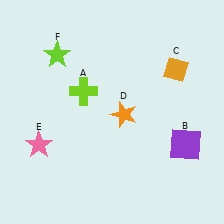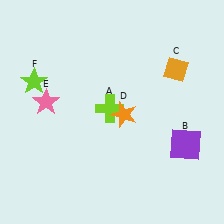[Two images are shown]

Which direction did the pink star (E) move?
The pink star (E) moved up.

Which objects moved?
The objects that moved are: the lime cross (A), the pink star (E), the lime star (F).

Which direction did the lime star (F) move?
The lime star (F) moved down.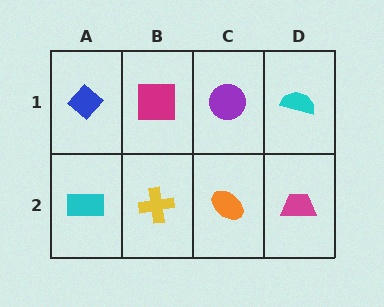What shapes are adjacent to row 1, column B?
A yellow cross (row 2, column B), a blue diamond (row 1, column A), a purple circle (row 1, column C).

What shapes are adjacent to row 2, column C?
A purple circle (row 1, column C), a yellow cross (row 2, column B), a magenta trapezoid (row 2, column D).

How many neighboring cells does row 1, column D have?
2.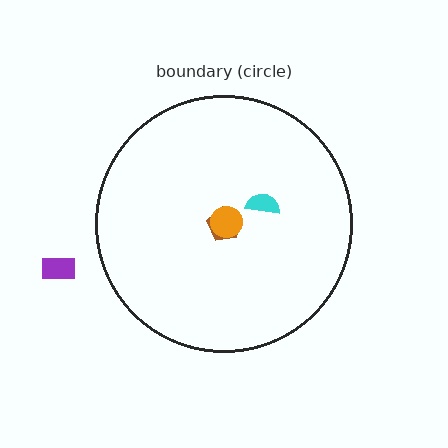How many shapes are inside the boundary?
3 inside, 1 outside.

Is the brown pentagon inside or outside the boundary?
Inside.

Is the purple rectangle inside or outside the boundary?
Outside.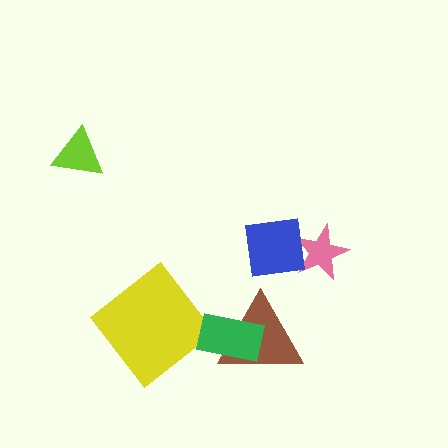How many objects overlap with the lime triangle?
0 objects overlap with the lime triangle.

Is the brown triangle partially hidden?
Yes, it is partially covered by another shape.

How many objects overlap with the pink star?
1 object overlaps with the pink star.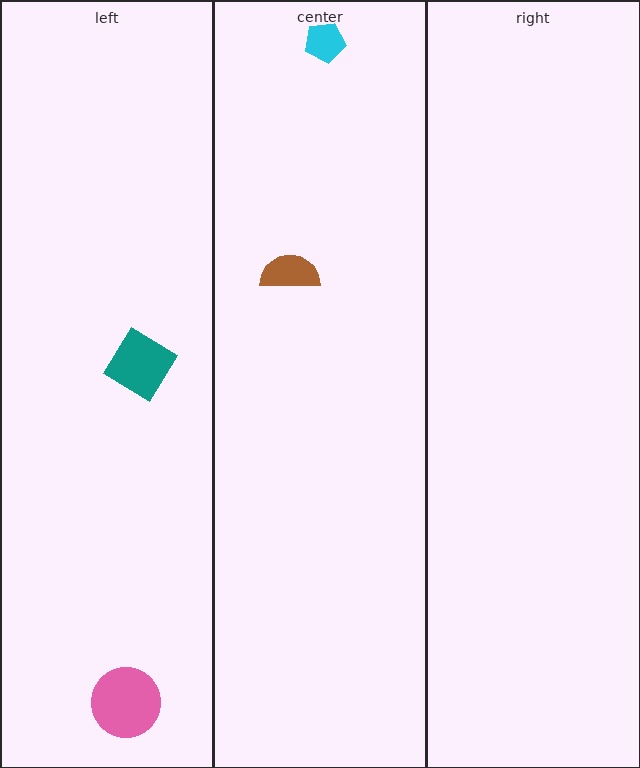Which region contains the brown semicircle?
The center region.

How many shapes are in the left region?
2.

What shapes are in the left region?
The pink circle, the teal diamond.